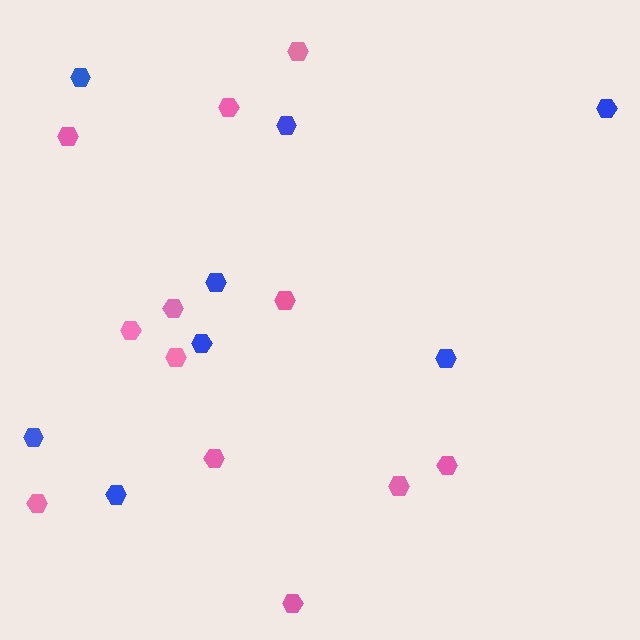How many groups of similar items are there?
There are 2 groups: one group of blue hexagons (8) and one group of pink hexagons (12).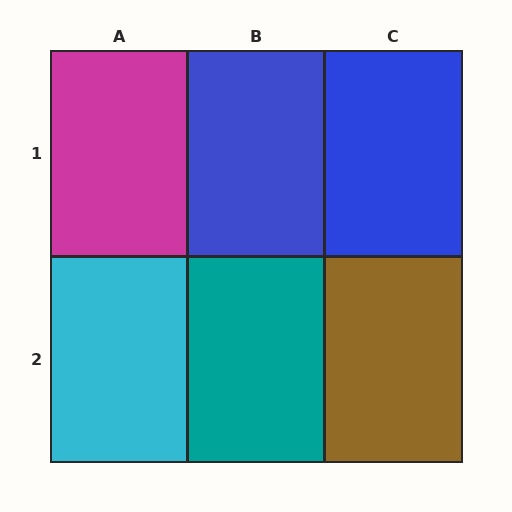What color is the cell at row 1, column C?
Blue.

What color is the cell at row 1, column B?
Blue.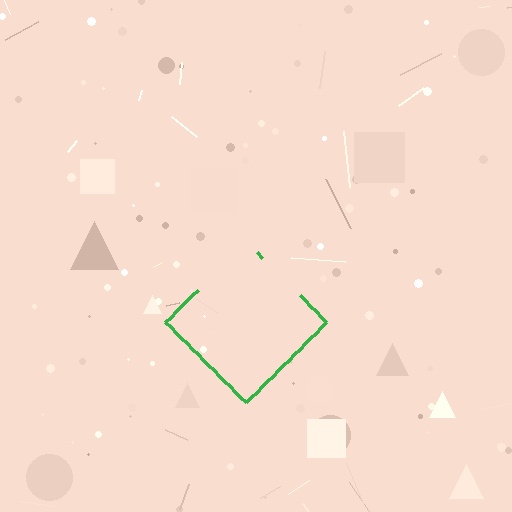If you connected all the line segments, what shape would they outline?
They would outline a diamond.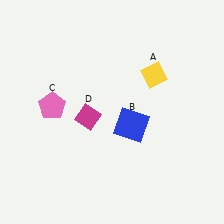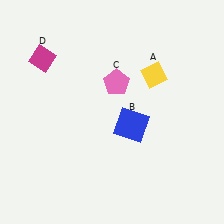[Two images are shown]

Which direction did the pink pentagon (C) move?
The pink pentagon (C) moved right.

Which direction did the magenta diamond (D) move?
The magenta diamond (D) moved up.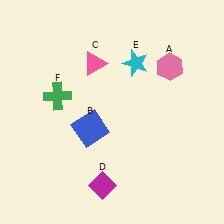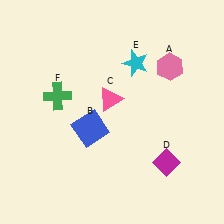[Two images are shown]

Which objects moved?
The objects that moved are: the pink triangle (C), the magenta diamond (D).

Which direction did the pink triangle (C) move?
The pink triangle (C) moved down.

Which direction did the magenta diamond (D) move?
The magenta diamond (D) moved right.